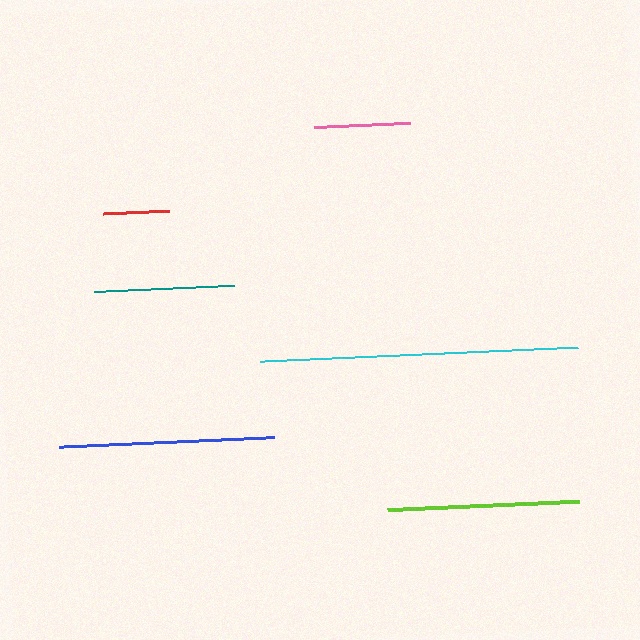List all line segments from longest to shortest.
From longest to shortest: cyan, blue, lime, teal, pink, red.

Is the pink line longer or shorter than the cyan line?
The cyan line is longer than the pink line.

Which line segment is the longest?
The cyan line is the longest at approximately 318 pixels.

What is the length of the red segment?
The red segment is approximately 66 pixels long.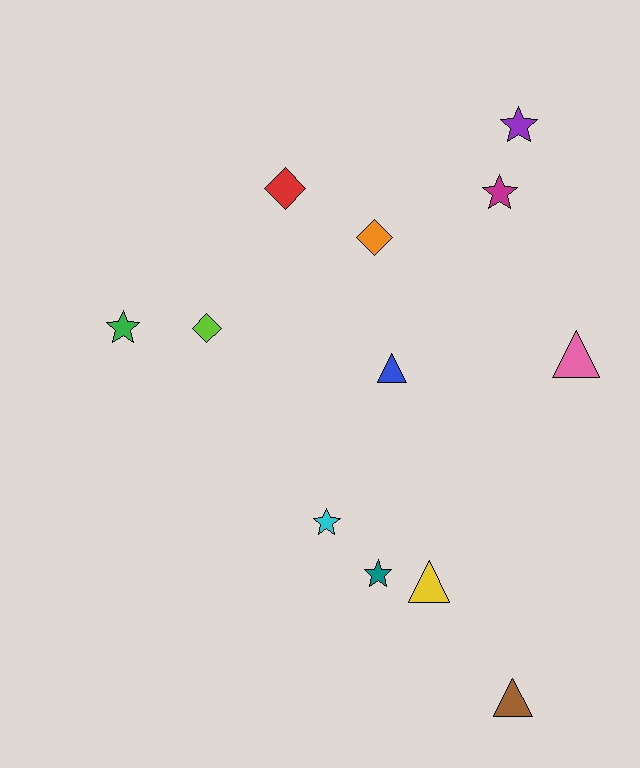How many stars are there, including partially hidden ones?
There are 5 stars.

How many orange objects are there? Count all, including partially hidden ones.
There is 1 orange object.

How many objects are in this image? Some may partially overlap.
There are 12 objects.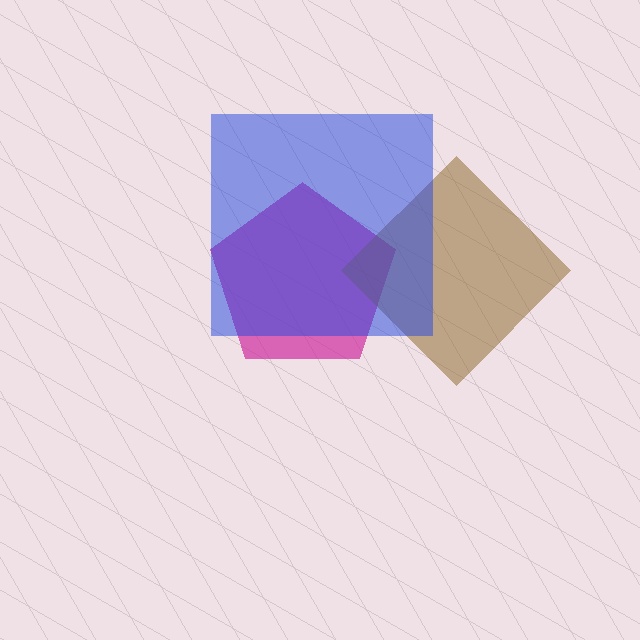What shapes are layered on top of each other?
The layered shapes are: a magenta pentagon, a brown diamond, a blue square.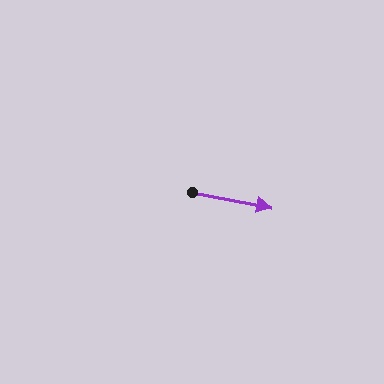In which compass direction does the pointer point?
East.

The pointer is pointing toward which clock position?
Roughly 3 o'clock.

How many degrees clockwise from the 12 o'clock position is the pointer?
Approximately 101 degrees.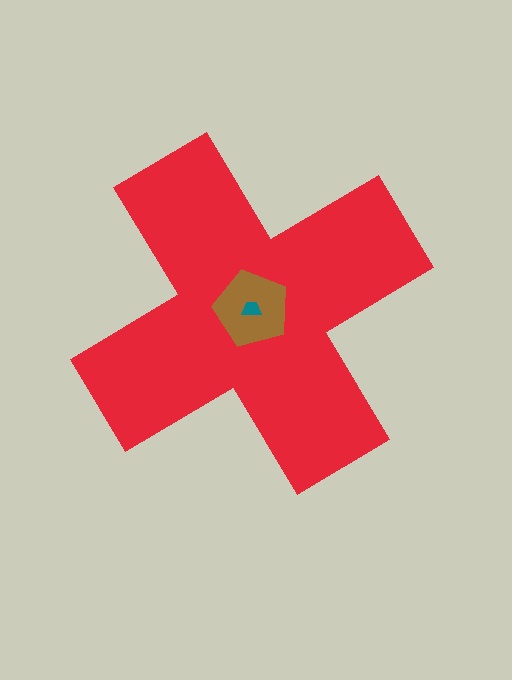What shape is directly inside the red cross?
The brown pentagon.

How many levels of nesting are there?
3.